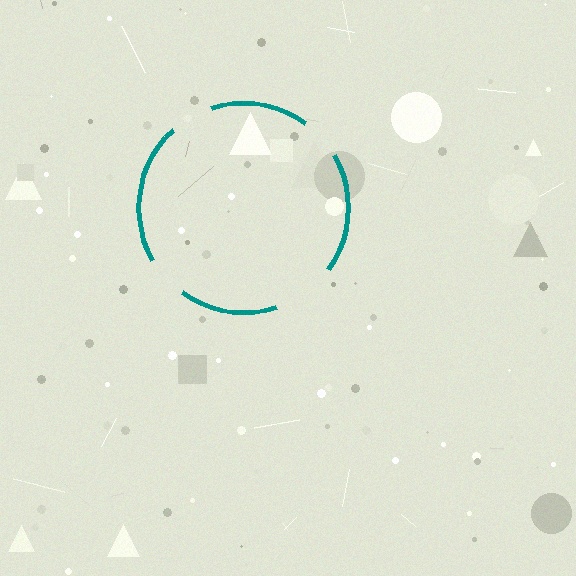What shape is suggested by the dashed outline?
The dashed outline suggests a circle.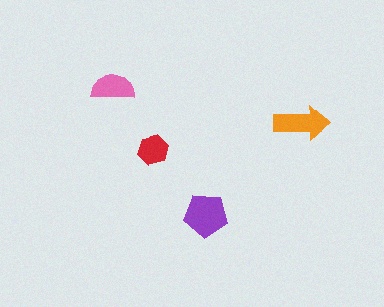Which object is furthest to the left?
The pink semicircle is leftmost.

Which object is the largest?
The purple pentagon.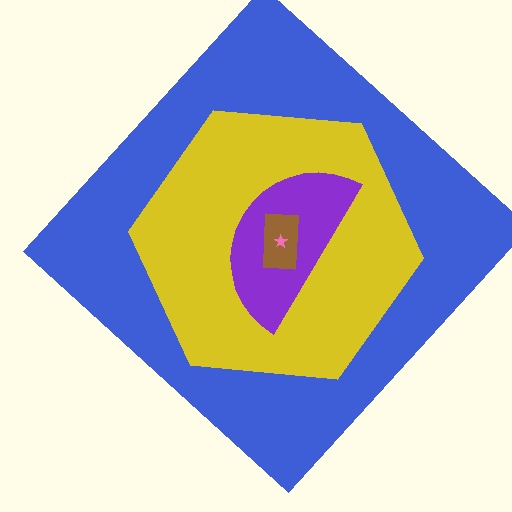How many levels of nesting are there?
5.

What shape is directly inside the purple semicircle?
The brown rectangle.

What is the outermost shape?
The blue diamond.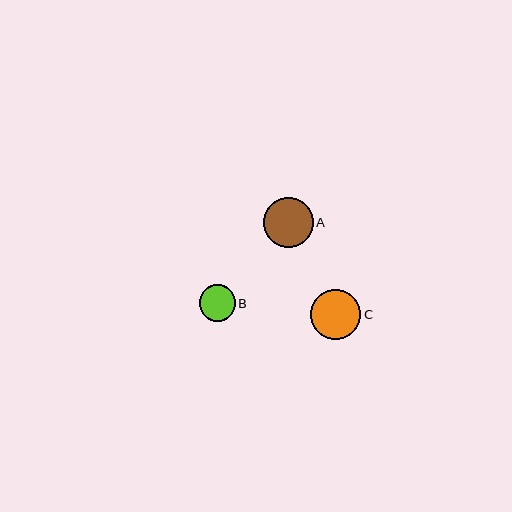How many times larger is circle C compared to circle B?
Circle C is approximately 1.4 times the size of circle B.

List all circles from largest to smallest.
From largest to smallest: A, C, B.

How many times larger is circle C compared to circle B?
Circle C is approximately 1.4 times the size of circle B.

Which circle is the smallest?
Circle B is the smallest with a size of approximately 36 pixels.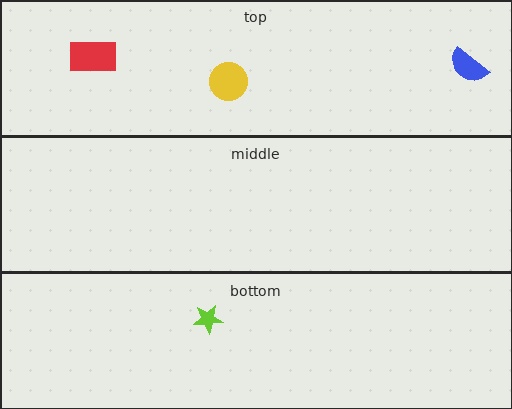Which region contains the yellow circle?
The top region.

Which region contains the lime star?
The bottom region.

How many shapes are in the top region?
3.